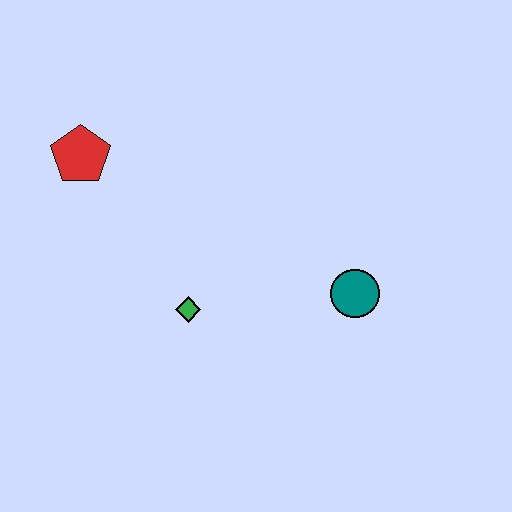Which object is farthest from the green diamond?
The red pentagon is farthest from the green diamond.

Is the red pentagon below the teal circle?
No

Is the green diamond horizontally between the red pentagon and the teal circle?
Yes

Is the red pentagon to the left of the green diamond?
Yes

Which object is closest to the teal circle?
The green diamond is closest to the teal circle.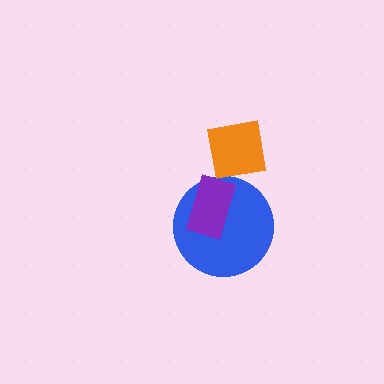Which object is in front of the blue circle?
The purple rectangle is in front of the blue circle.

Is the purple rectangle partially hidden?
No, no other shape covers it.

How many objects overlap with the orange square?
0 objects overlap with the orange square.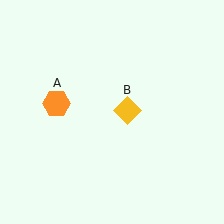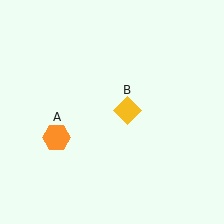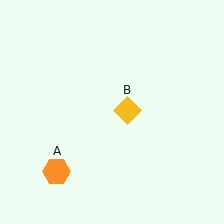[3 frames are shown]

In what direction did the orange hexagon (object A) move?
The orange hexagon (object A) moved down.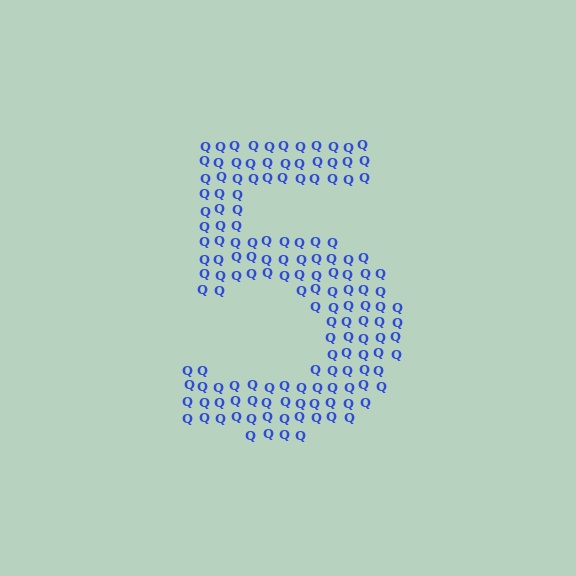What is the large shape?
The large shape is the digit 5.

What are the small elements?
The small elements are letter Q's.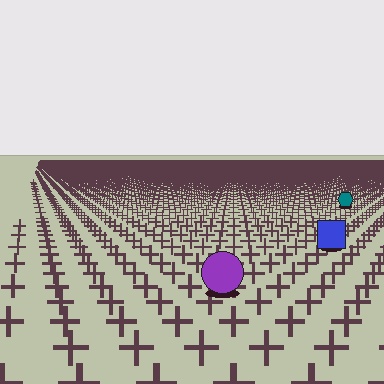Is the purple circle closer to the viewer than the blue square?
Yes. The purple circle is closer — you can tell from the texture gradient: the ground texture is coarser near it.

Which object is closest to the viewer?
The purple circle is closest. The texture marks near it are larger and more spread out.